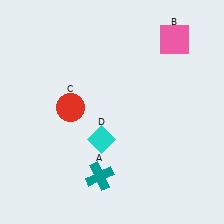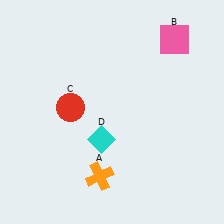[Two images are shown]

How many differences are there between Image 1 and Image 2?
There is 1 difference between the two images.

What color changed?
The cross (A) changed from teal in Image 1 to orange in Image 2.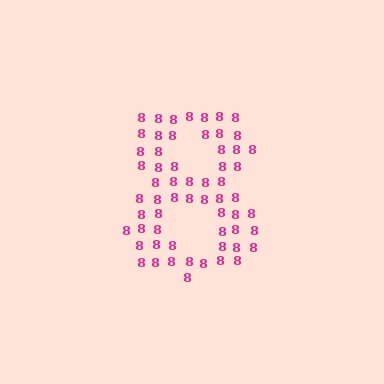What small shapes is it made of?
It is made of small digit 8's.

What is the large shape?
The large shape is the digit 8.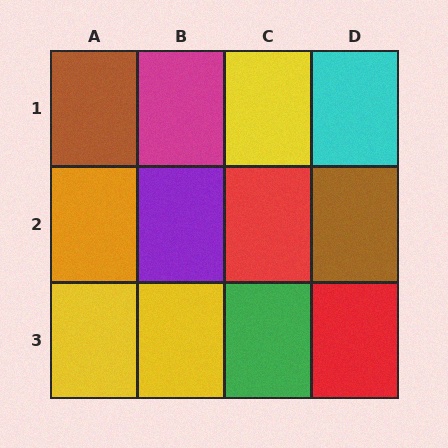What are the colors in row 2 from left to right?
Orange, purple, red, brown.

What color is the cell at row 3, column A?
Yellow.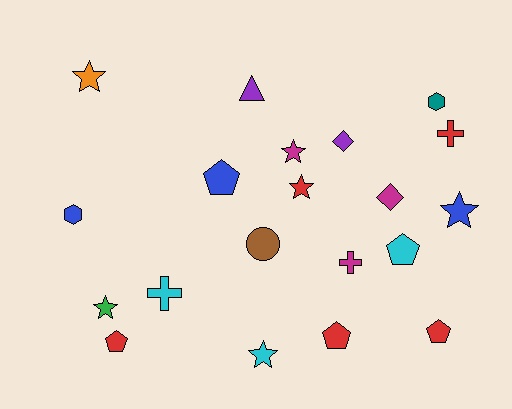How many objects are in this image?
There are 20 objects.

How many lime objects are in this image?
There are no lime objects.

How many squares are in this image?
There are no squares.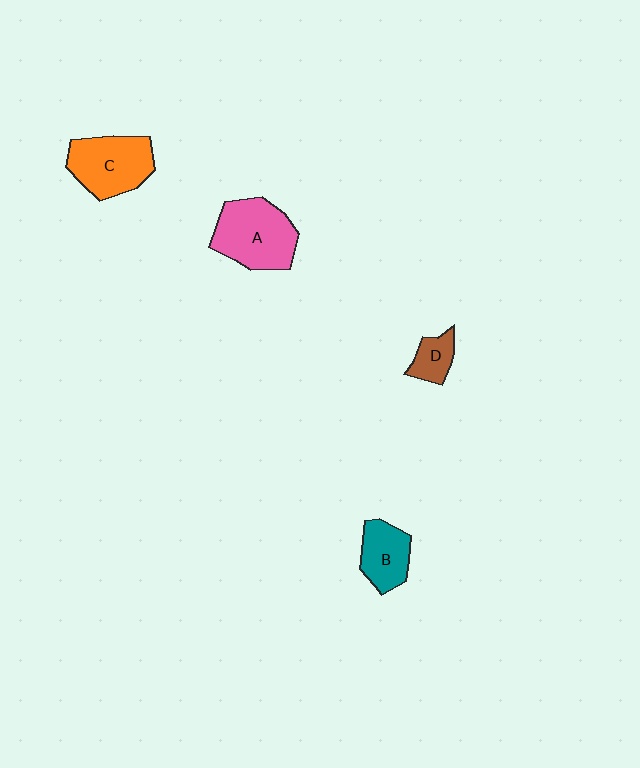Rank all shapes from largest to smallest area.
From largest to smallest: A (pink), C (orange), B (teal), D (brown).